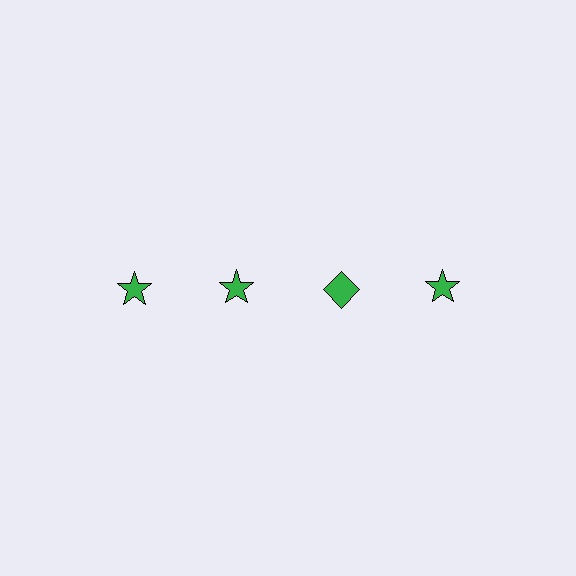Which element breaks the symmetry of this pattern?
The green diamond in the top row, center column breaks the symmetry. All other shapes are green stars.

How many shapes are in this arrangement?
There are 4 shapes arranged in a grid pattern.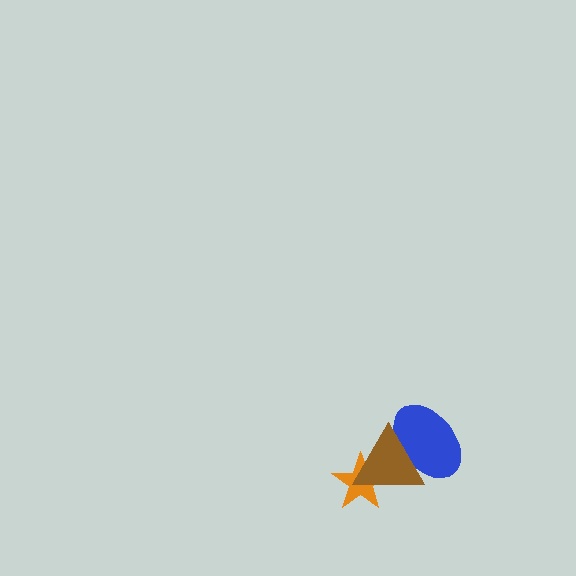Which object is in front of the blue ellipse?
The brown triangle is in front of the blue ellipse.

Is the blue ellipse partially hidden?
Yes, it is partially covered by another shape.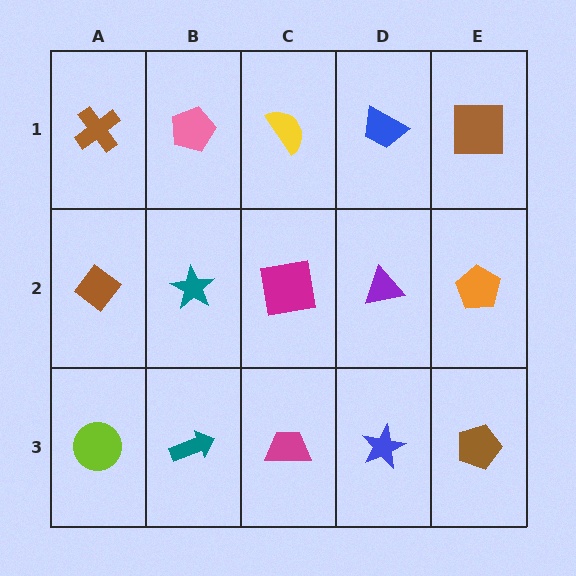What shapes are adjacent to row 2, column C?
A yellow semicircle (row 1, column C), a magenta trapezoid (row 3, column C), a teal star (row 2, column B), a purple triangle (row 2, column D).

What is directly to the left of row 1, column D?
A yellow semicircle.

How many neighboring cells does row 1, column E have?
2.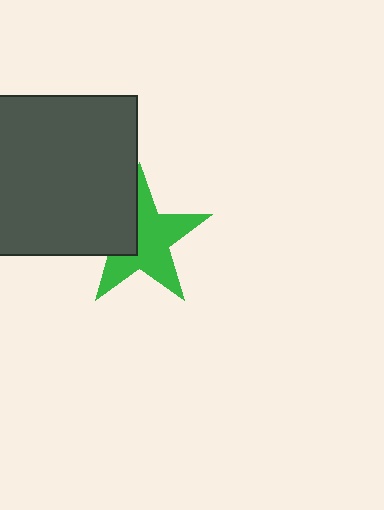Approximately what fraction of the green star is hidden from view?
Roughly 33% of the green star is hidden behind the dark gray square.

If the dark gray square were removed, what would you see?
You would see the complete green star.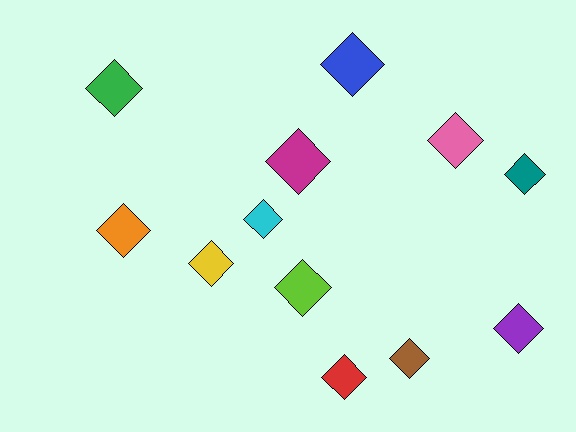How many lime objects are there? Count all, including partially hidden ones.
There is 1 lime object.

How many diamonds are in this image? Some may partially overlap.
There are 12 diamonds.